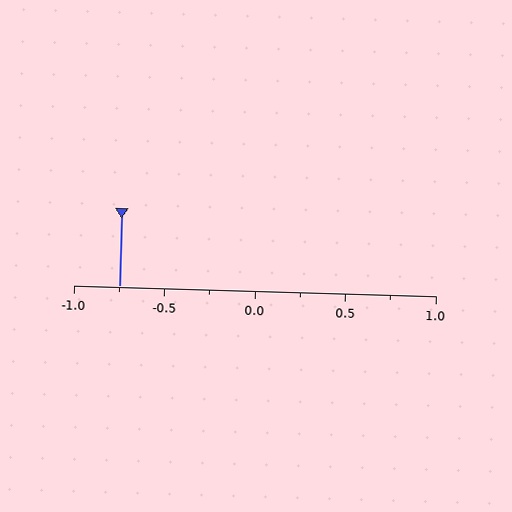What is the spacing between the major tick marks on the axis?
The major ticks are spaced 0.5 apart.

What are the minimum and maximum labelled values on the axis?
The axis runs from -1.0 to 1.0.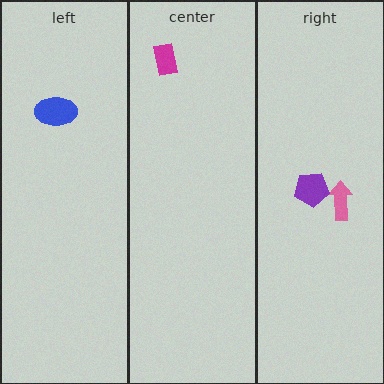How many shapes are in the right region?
2.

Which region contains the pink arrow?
The right region.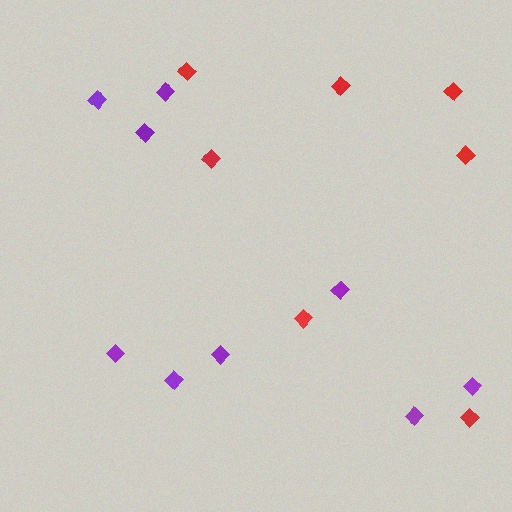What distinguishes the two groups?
There are 2 groups: one group of purple diamonds (9) and one group of red diamonds (7).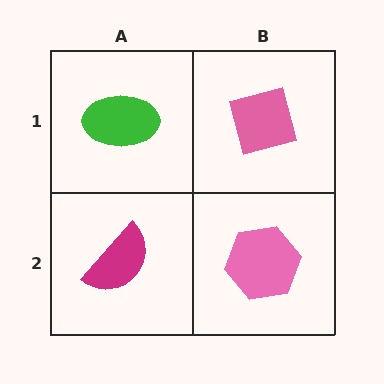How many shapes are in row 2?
2 shapes.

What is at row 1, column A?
A green ellipse.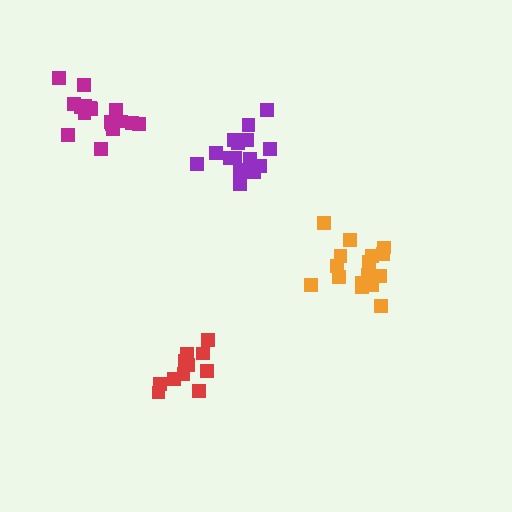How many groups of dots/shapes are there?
There are 4 groups.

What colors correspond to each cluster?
The clusters are colored: orange, red, purple, magenta.